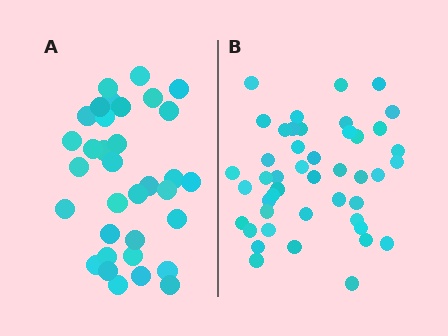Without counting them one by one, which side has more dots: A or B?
Region B (the right region) has more dots.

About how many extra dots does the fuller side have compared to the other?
Region B has roughly 12 or so more dots than region A.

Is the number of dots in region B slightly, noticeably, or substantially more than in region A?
Region B has noticeably more, but not dramatically so. The ratio is roughly 1.3 to 1.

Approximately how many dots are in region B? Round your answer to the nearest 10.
About 40 dots. (The exact count is 45, which rounds to 40.)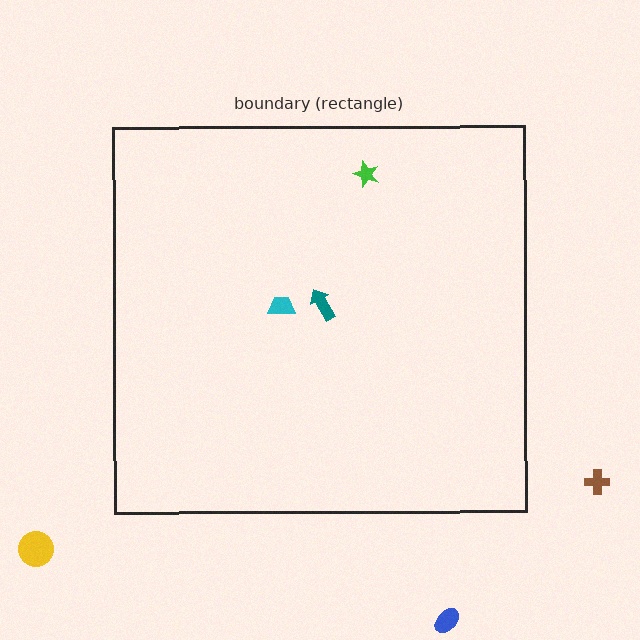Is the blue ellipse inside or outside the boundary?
Outside.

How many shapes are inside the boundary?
3 inside, 3 outside.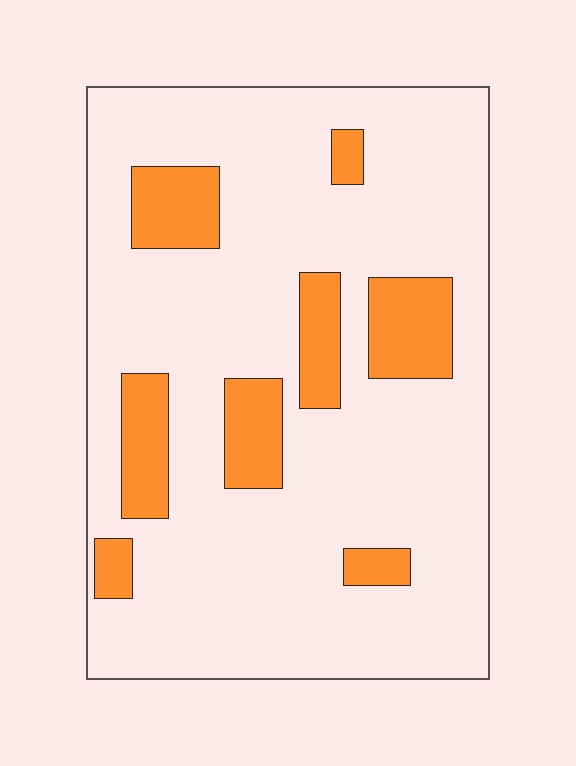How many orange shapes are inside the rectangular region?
8.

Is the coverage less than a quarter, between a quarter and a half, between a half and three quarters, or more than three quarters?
Less than a quarter.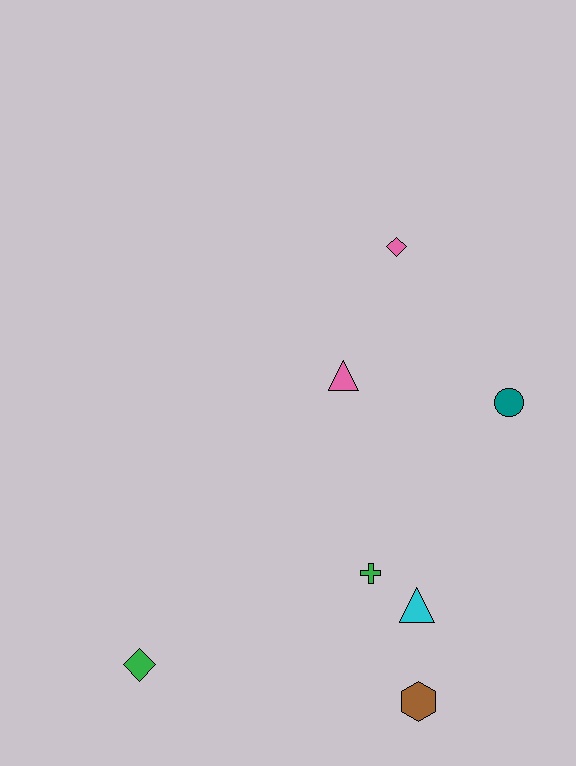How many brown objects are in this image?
There is 1 brown object.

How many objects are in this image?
There are 7 objects.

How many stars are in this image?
There are no stars.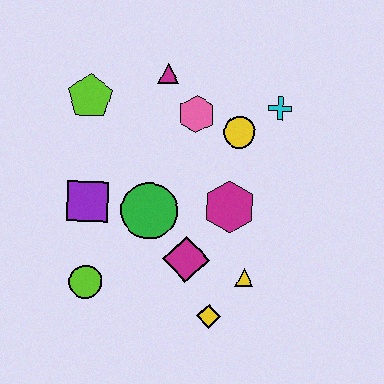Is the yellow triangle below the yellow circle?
Yes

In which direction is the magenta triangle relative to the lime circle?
The magenta triangle is above the lime circle.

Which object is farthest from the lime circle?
The cyan cross is farthest from the lime circle.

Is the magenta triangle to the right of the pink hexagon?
No